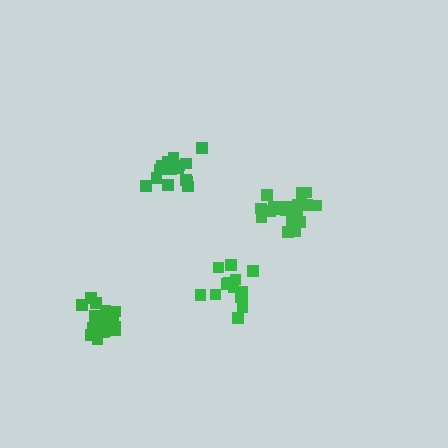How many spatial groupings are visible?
There are 4 spatial groupings.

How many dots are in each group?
Group 1: 15 dots, Group 2: 18 dots, Group 3: 20 dots, Group 4: 15 dots (68 total).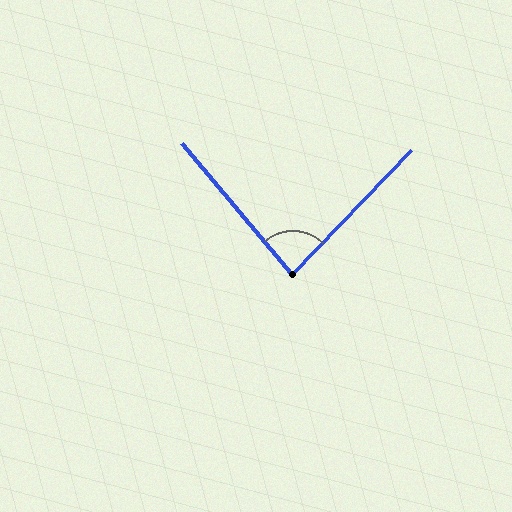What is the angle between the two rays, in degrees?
Approximately 84 degrees.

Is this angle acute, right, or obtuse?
It is acute.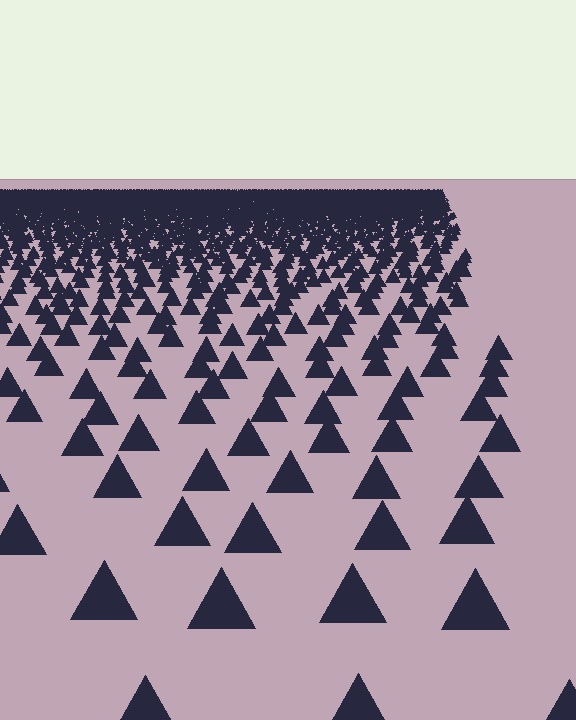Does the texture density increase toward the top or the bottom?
Density increases toward the top.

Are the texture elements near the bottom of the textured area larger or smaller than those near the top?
Larger. Near the bottom, elements are closer to the viewer and appear at a bigger on-screen size.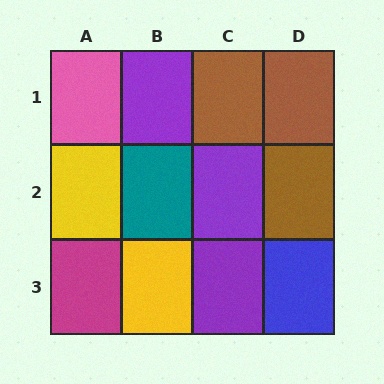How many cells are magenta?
1 cell is magenta.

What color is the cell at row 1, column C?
Brown.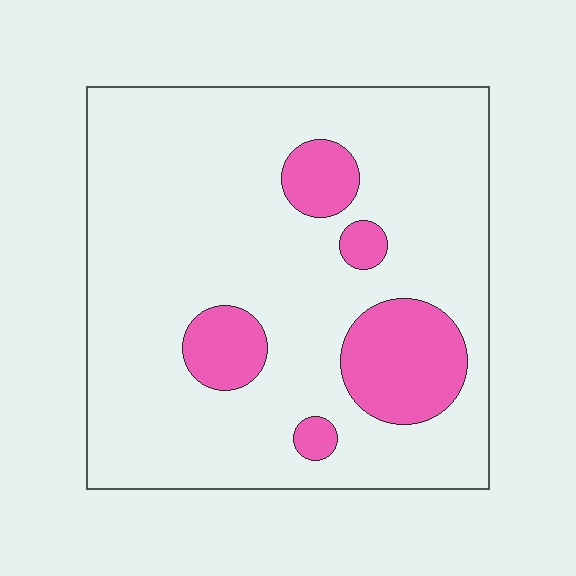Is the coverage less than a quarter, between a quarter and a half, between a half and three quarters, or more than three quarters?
Less than a quarter.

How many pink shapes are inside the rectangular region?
5.